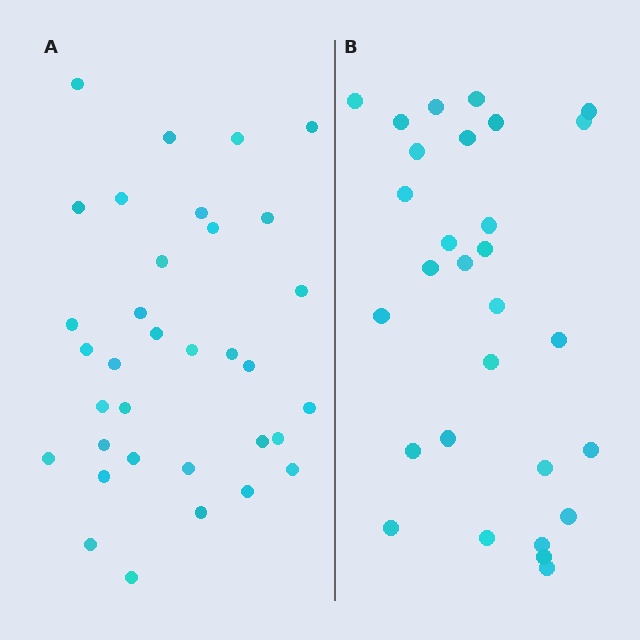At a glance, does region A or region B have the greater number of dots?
Region A (the left region) has more dots.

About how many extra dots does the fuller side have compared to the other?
Region A has about 5 more dots than region B.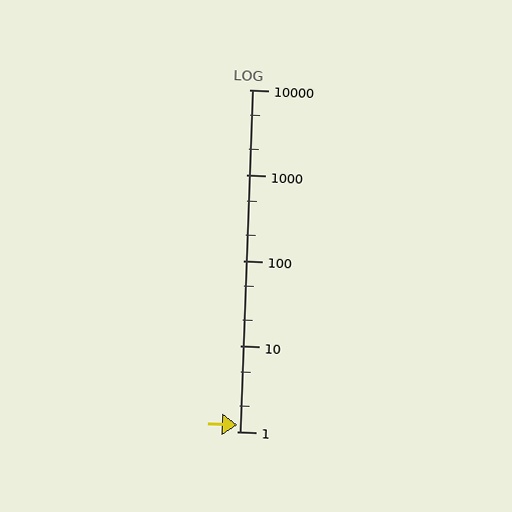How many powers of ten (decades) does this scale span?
The scale spans 4 decades, from 1 to 10000.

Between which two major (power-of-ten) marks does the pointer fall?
The pointer is between 1 and 10.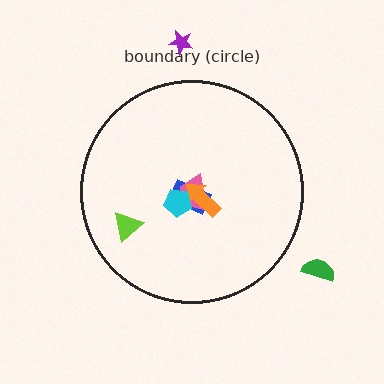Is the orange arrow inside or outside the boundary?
Inside.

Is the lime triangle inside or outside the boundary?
Inside.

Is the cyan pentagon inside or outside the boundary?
Inside.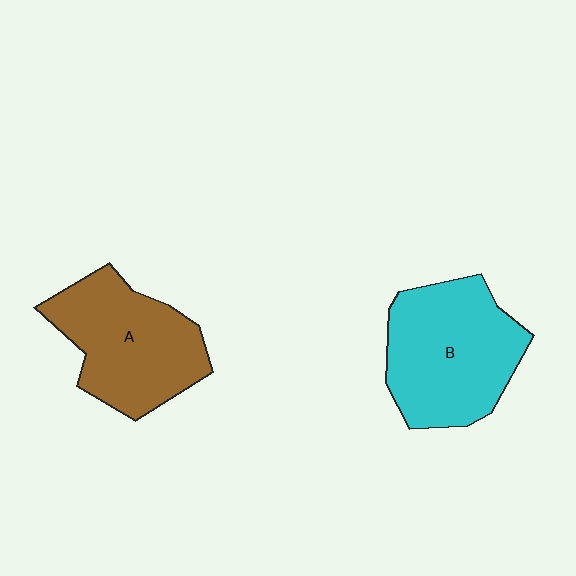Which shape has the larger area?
Shape B (cyan).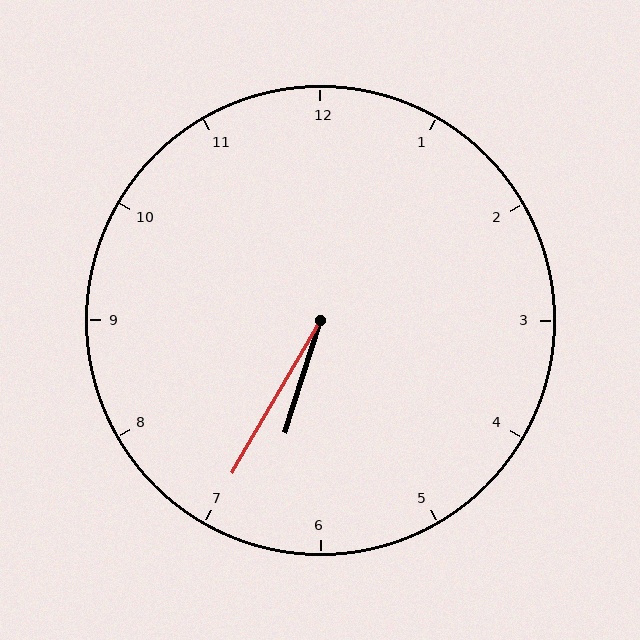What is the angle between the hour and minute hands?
Approximately 12 degrees.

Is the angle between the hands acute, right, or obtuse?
It is acute.